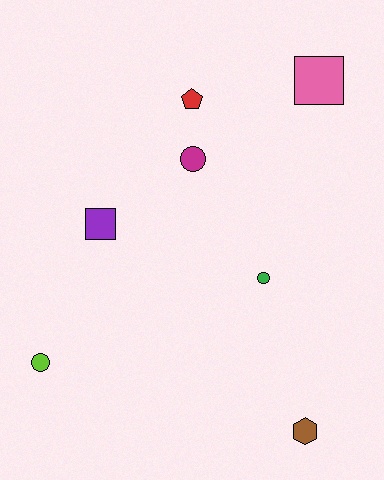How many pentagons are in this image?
There is 1 pentagon.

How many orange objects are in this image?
There are no orange objects.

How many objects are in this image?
There are 7 objects.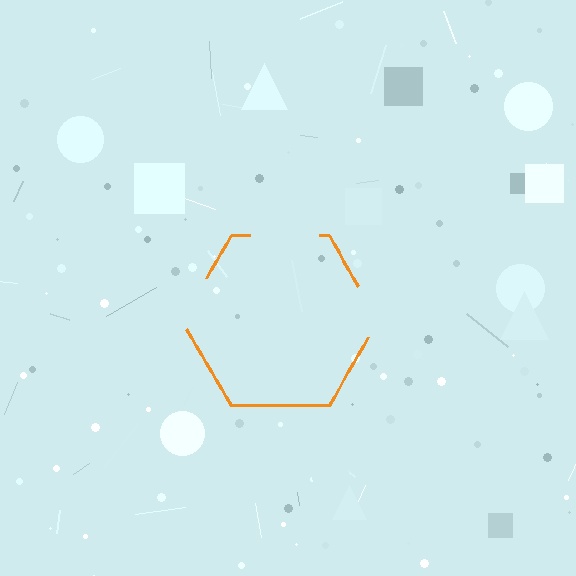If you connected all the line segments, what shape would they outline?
They would outline a hexagon.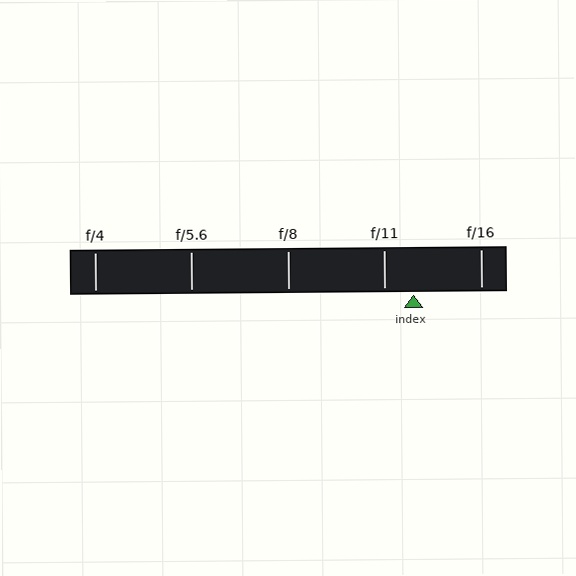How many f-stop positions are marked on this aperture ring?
There are 5 f-stop positions marked.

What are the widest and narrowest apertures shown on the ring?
The widest aperture shown is f/4 and the narrowest is f/16.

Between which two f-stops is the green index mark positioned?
The index mark is between f/11 and f/16.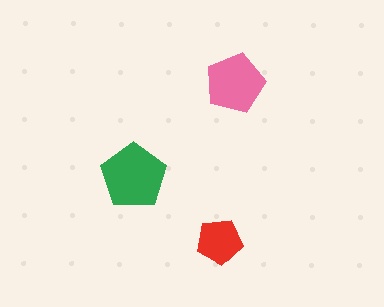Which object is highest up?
The pink pentagon is topmost.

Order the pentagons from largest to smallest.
the green one, the pink one, the red one.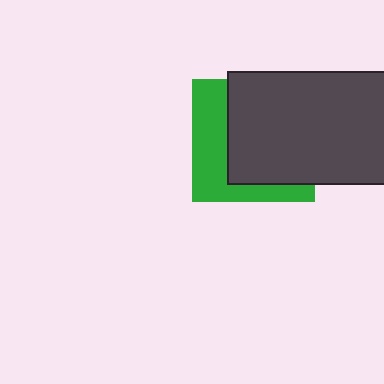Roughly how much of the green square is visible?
A small part of it is visible (roughly 38%).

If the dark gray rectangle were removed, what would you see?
You would see the complete green square.